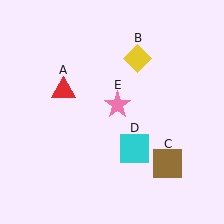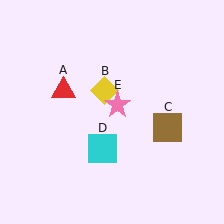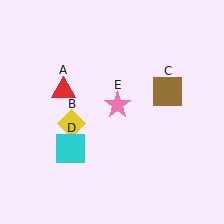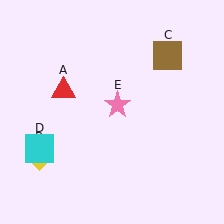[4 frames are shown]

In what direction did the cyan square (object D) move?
The cyan square (object D) moved left.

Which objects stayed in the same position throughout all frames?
Red triangle (object A) and pink star (object E) remained stationary.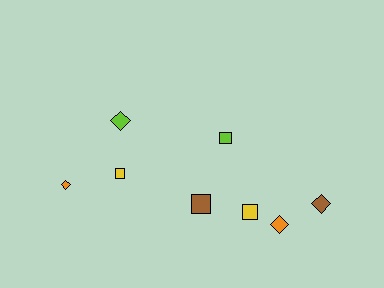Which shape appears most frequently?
Diamond, with 4 objects.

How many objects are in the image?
There are 8 objects.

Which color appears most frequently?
Orange, with 2 objects.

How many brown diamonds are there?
There is 1 brown diamond.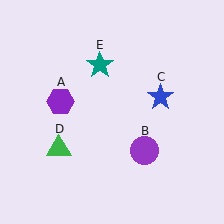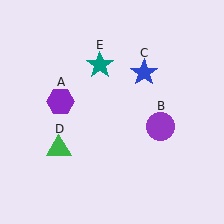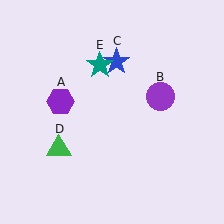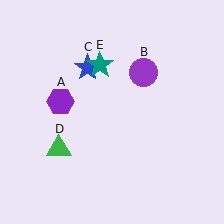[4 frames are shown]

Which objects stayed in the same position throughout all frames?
Purple hexagon (object A) and green triangle (object D) and teal star (object E) remained stationary.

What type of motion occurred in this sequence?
The purple circle (object B), blue star (object C) rotated counterclockwise around the center of the scene.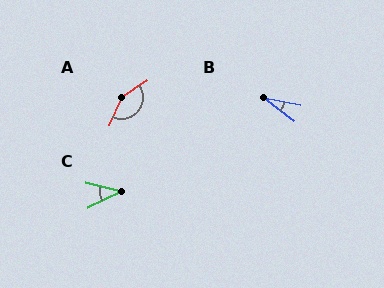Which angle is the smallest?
B, at approximately 25 degrees.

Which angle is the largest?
A, at approximately 148 degrees.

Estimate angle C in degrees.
Approximately 39 degrees.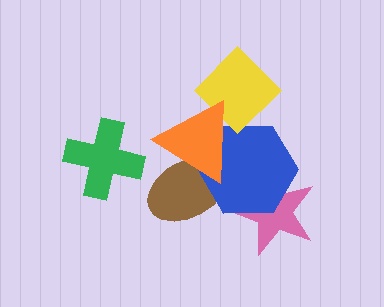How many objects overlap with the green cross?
0 objects overlap with the green cross.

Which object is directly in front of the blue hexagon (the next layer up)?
The yellow diamond is directly in front of the blue hexagon.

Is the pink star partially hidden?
Yes, it is partially covered by another shape.